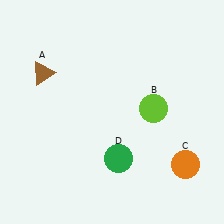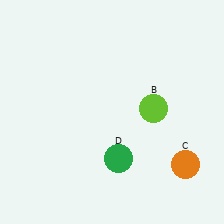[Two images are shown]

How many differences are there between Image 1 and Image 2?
There is 1 difference between the two images.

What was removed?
The brown triangle (A) was removed in Image 2.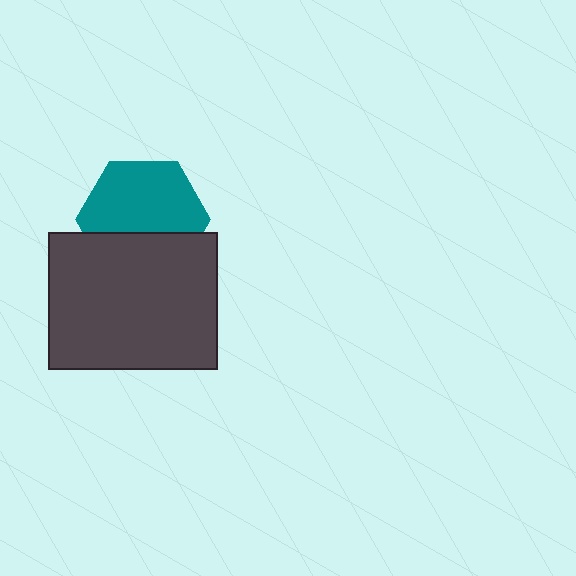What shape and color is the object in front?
The object in front is a dark gray rectangle.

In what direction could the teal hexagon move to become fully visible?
The teal hexagon could move up. That would shift it out from behind the dark gray rectangle entirely.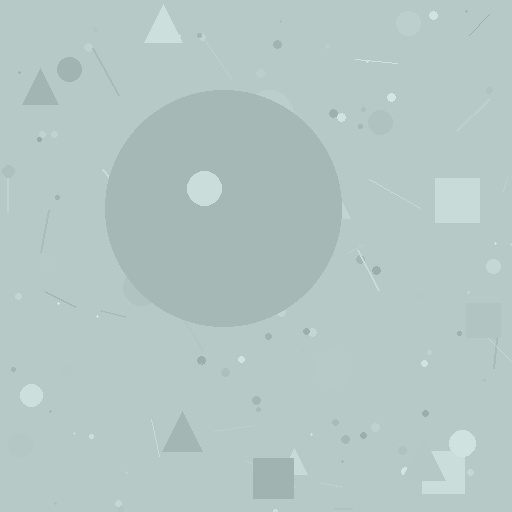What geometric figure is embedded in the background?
A circle is embedded in the background.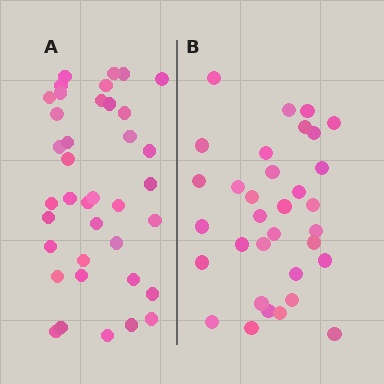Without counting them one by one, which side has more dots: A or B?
Region A (the left region) has more dots.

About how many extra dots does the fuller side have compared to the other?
Region A has about 5 more dots than region B.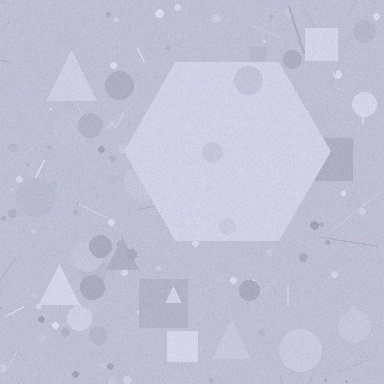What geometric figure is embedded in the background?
A hexagon is embedded in the background.